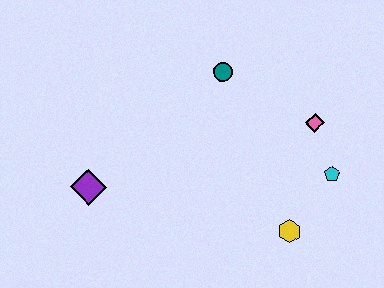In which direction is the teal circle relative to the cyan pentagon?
The teal circle is to the left of the cyan pentagon.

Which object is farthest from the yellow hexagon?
The purple diamond is farthest from the yellow hexagon.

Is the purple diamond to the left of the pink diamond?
Yes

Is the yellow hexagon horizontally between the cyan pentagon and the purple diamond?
Yes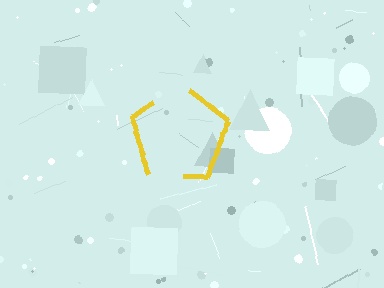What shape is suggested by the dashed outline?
The dashed outline suggests a pentagon.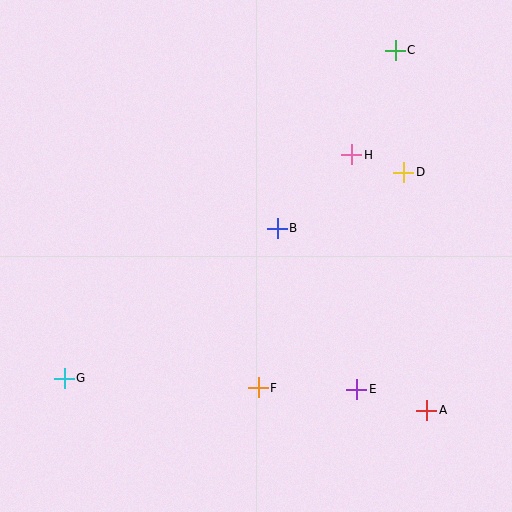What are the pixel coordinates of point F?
Point F is at (258, 388).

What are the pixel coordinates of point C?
Point C is at (395, 50).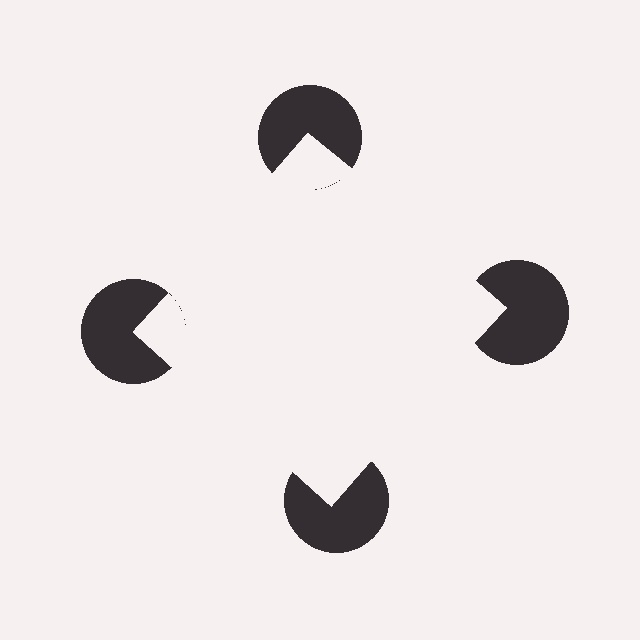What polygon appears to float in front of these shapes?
An illusory square — its edges are inferred from the aligned wedge cuts in the pac-man discs, not physically drawn.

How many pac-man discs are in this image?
There are 4 — one at each vertex of the illusory square.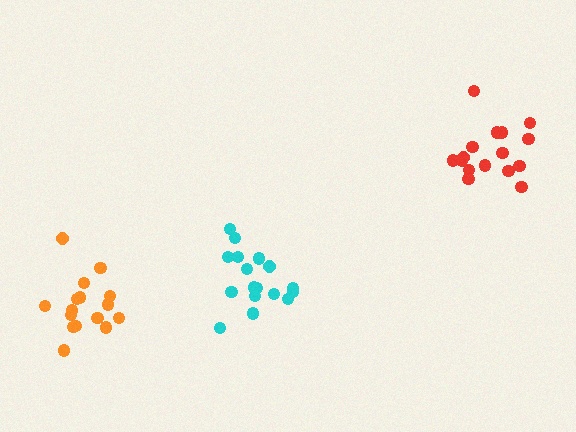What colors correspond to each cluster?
The clusters are colored: cyan, orange, red.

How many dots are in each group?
Group 1: 17 dots, Group 2: 16 dots, Group 3: 17 dots (50 total).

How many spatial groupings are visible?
There are 3 spatial groupings.